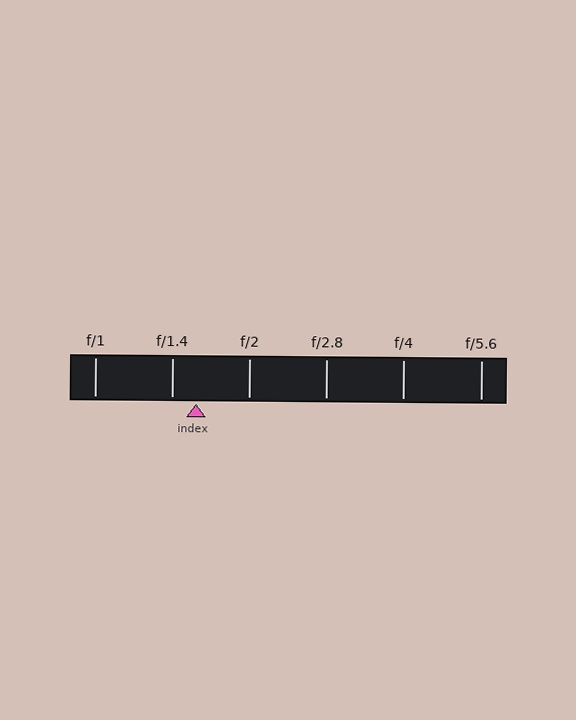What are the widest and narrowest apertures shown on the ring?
The widest aperture shown is f/1 and the narrowest is f/5.6.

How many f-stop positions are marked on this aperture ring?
There are 6 f-stop positions marked.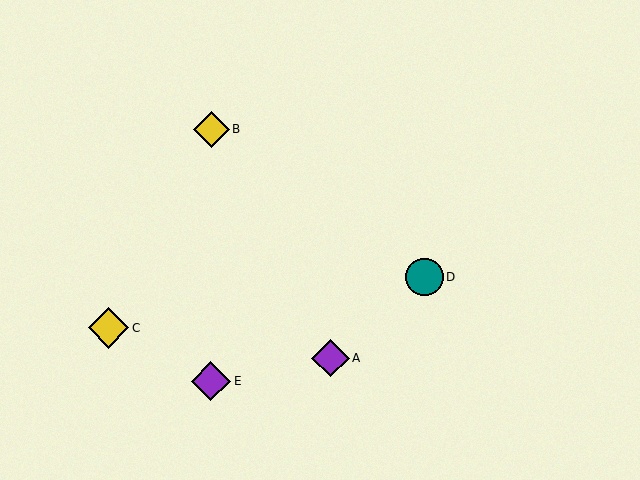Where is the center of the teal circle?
The center of the teal circle is at (425, 277).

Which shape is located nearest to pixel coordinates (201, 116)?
The yellow diamond (labeled B) at (211, 129) is nearest to that location.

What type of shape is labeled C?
Shape C is a yellow diamond.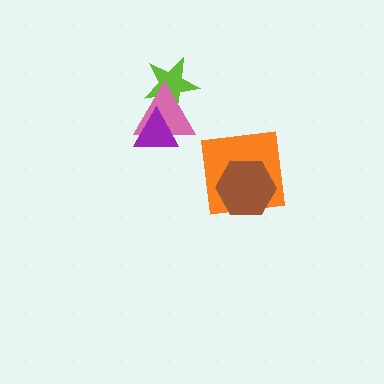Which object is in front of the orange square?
The brown hexagon is in front of the orange square.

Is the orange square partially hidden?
Yes, it is partially covered by another shape.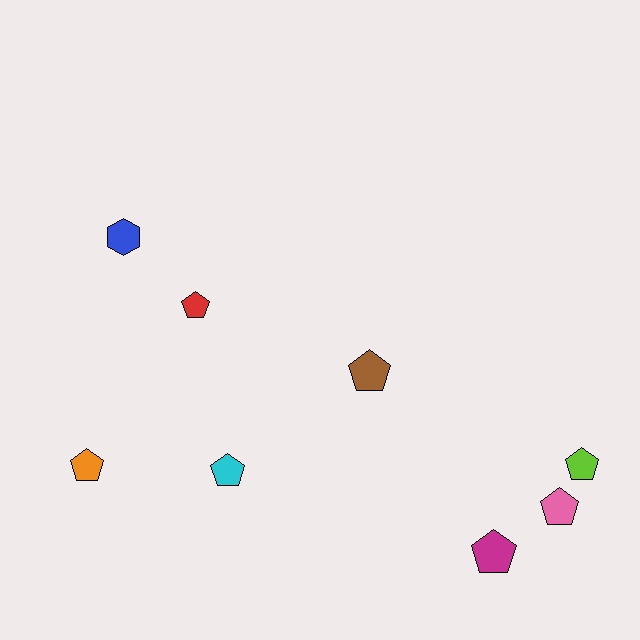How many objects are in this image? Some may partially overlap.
There are 8 objects.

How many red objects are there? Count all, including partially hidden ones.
There is 1 red object.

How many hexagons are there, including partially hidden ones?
There is 1 hexagon.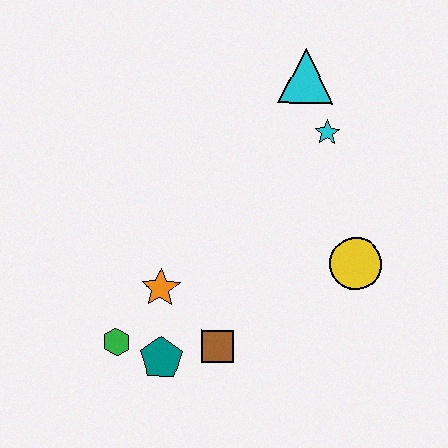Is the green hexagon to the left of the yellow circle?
Yes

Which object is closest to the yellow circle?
The cyan star is closest to the yellow circle.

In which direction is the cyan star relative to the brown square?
The cyan star is above the brown square.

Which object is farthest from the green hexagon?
The cyan triangle is farthest from the green hexagon.